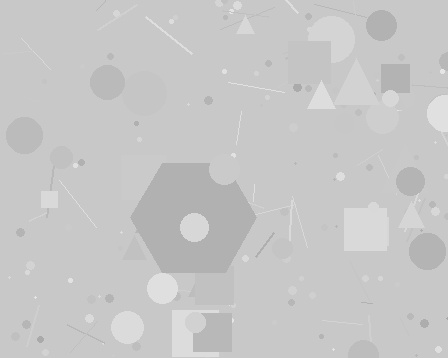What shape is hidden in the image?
A hexagon is hidden in the image.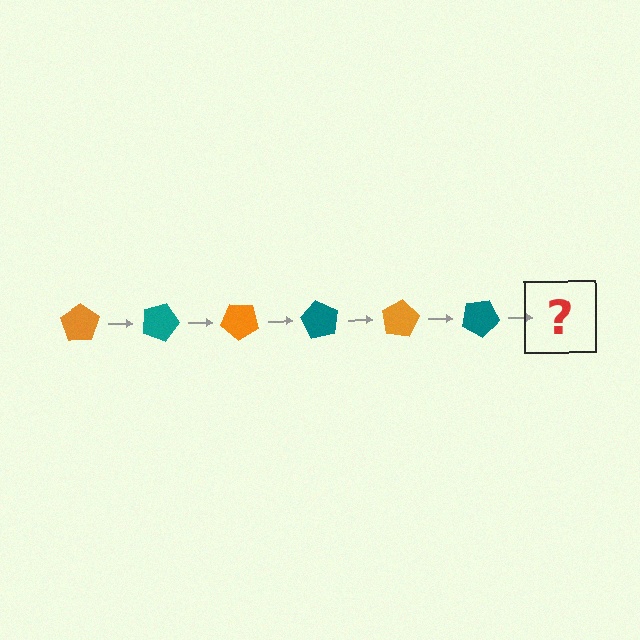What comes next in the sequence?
The next element should be an orange pentagon, rotated 120 degrees from the start.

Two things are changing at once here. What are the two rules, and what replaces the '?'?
The two rules are that it rotates 20 degrees each step and the color cycles through orange and teal. The '?' should be an orange pentagon, rotated 120 degrees from the start.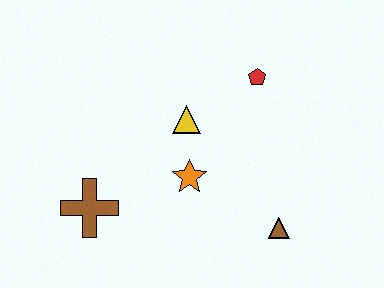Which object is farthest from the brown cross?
The red pentagon is farthest from the brown cross.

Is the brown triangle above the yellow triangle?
No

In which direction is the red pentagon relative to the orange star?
The red pentagon is above the orange star.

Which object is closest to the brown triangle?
The orange star is closest to the brown triangle.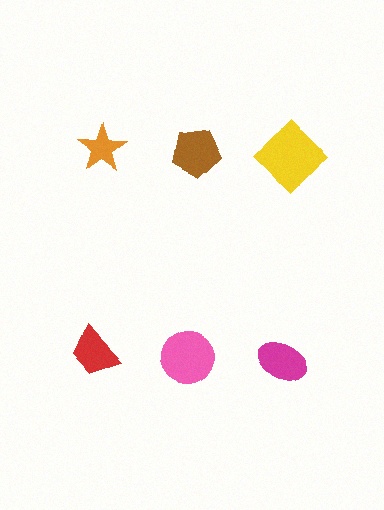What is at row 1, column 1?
An orange star.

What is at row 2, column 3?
A magenta ellipse.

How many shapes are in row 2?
3 shapes.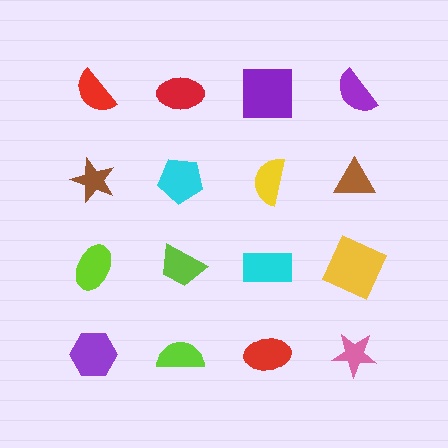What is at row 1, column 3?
A purple square.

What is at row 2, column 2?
A cyan pentagon.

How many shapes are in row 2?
4 shapes.